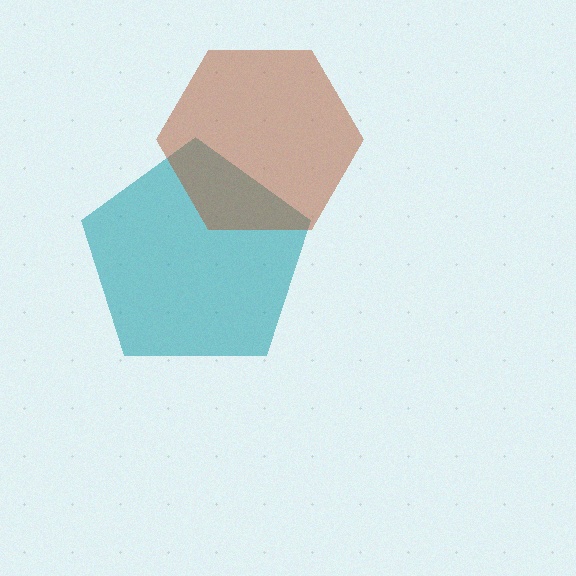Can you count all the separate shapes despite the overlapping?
Yes, there are 2 separate shapes.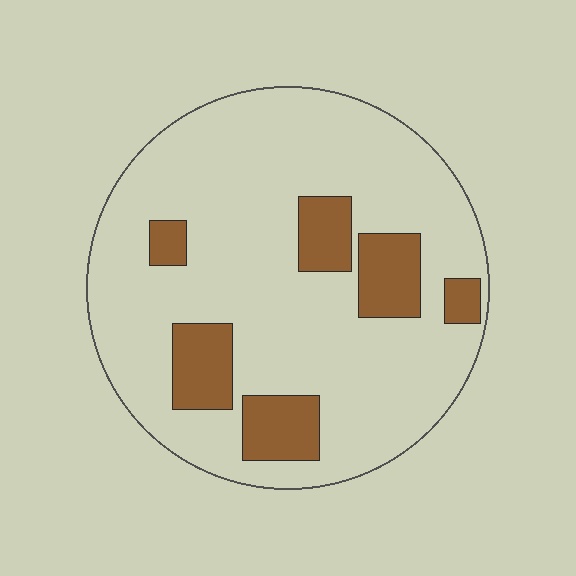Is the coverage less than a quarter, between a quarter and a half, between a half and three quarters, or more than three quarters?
Less than a quarter.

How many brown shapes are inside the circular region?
6.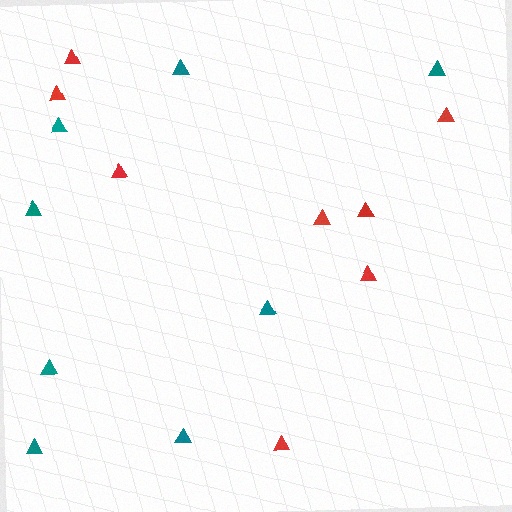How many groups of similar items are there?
There are 2 groups: one group of red triangles (8) and one group of teal triangles (8).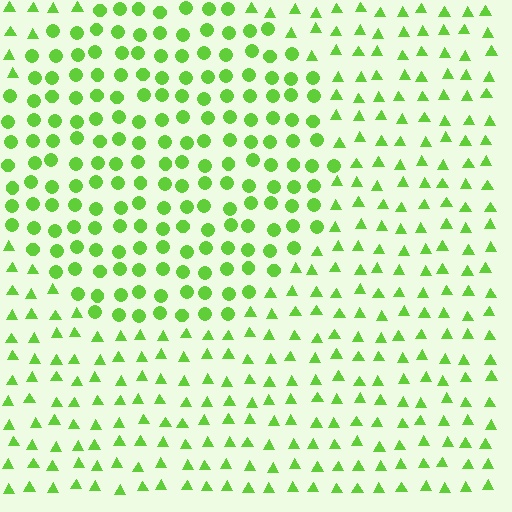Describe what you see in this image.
The image is filled with small lime elements arranged in a uniform grid. A circle-shaped region contains circles, while the surrounding area contains triangles. The boundary is defined purely by the change in element shape.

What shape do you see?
I see a circle.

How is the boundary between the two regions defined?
The boundary is defined by a change in element shape: circles inside vs. triangles outside. All elements share the same color and spacing.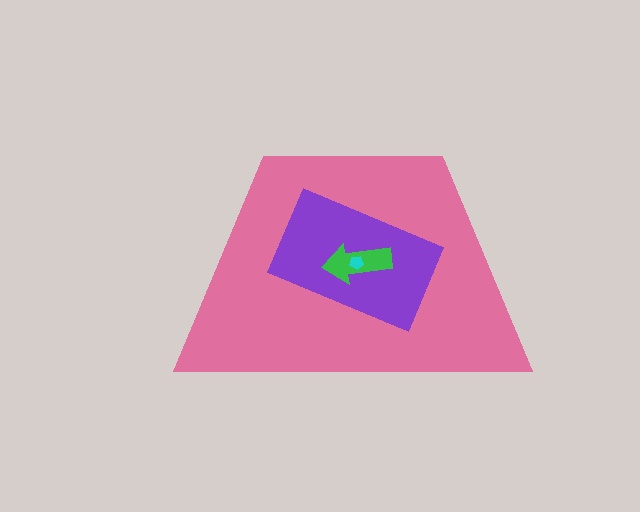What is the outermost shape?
The pink trapezoid.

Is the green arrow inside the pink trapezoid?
Yes.